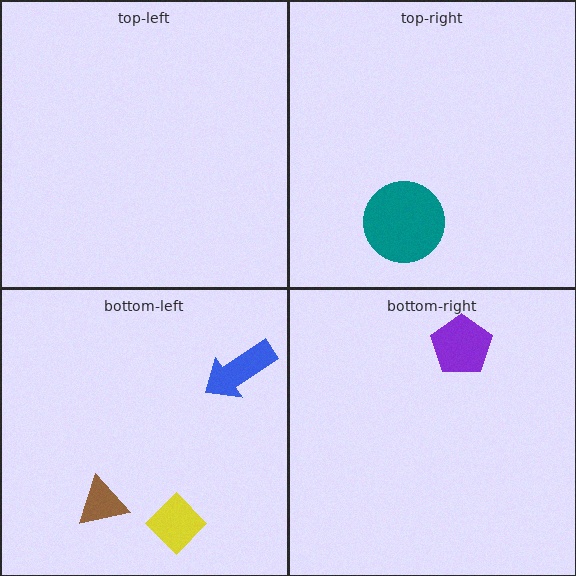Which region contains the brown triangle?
The bottom-left region.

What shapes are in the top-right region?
The teal circle.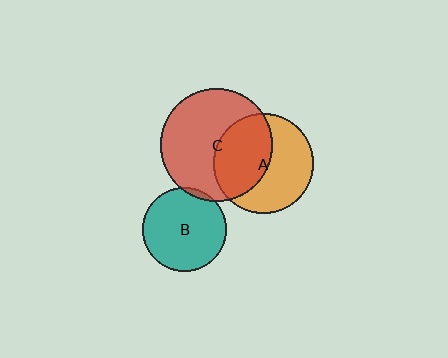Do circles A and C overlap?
Yes.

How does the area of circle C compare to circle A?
Approximately 1.3 times.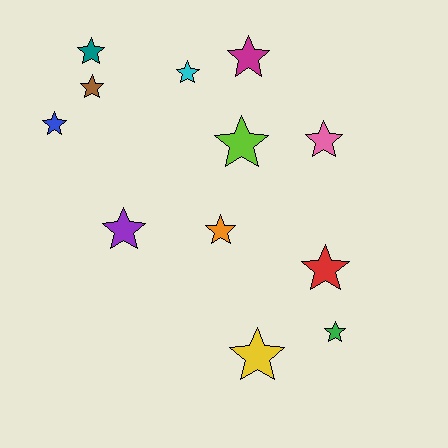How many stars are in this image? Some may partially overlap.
There are 12 stars.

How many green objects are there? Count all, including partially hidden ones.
There is 1 green object.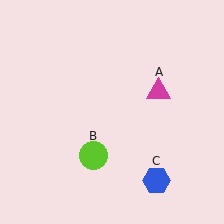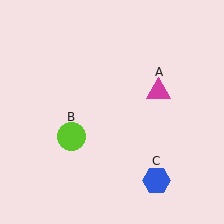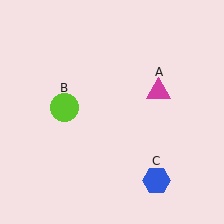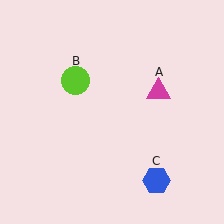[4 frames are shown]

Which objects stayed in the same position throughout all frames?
Magenta triangle (object A) and blue hexagon (object C) remained stationary.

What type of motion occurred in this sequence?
The lime circle (object B) rotated clockwise around the center of the scene.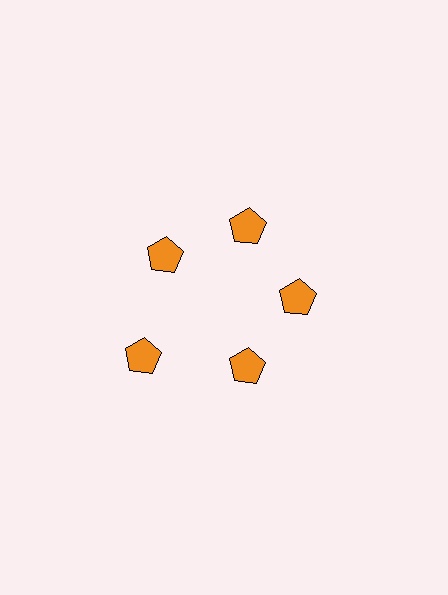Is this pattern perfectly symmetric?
No. The 5 orange pentagons are arranged in a ring, but one element near the 8 o'clock position is pushed outward from the center, breaking the 5-fold rotational symmetry.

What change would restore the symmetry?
The symmetry would be restored by moving it inward, back onto the ring so that all 5 pentagons sit at equal angles and equal distance from the center.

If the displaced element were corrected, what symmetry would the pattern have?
It would have 5-fold rotational symmetry — the pattern would map onto itself every 72 degrees.